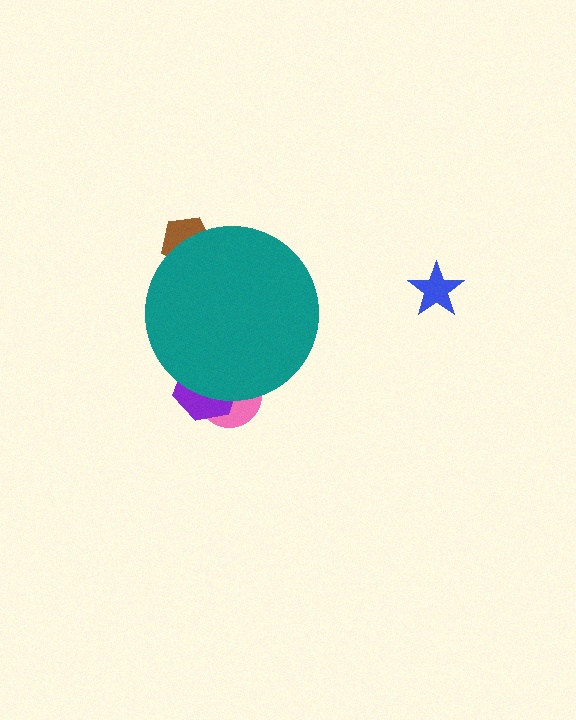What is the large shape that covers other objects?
A teal circle.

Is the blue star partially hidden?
No, the blue star is fully visible.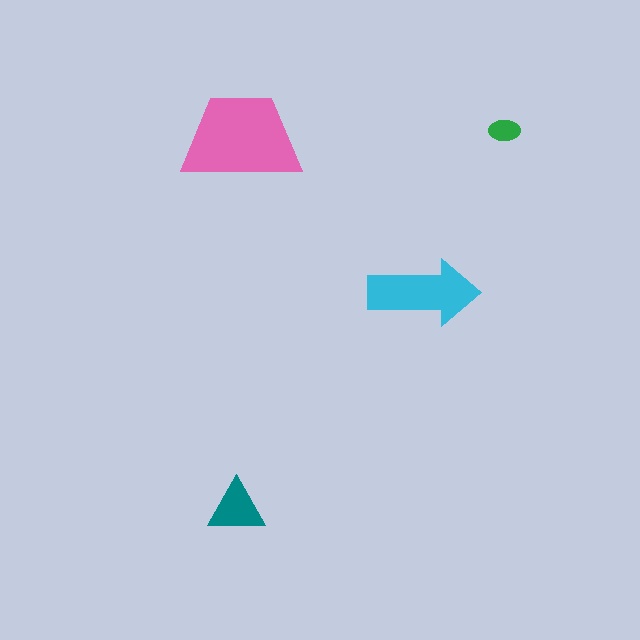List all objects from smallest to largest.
The green ellipse, the teal triangle, the cyan arrow, the pink trapezoid.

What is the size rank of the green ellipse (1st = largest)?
4th.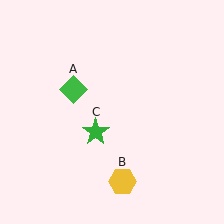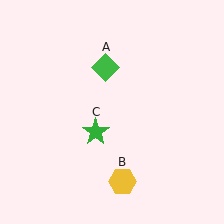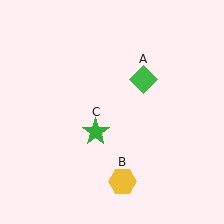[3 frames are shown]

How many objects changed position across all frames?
1 object changed position: green diamond (object A).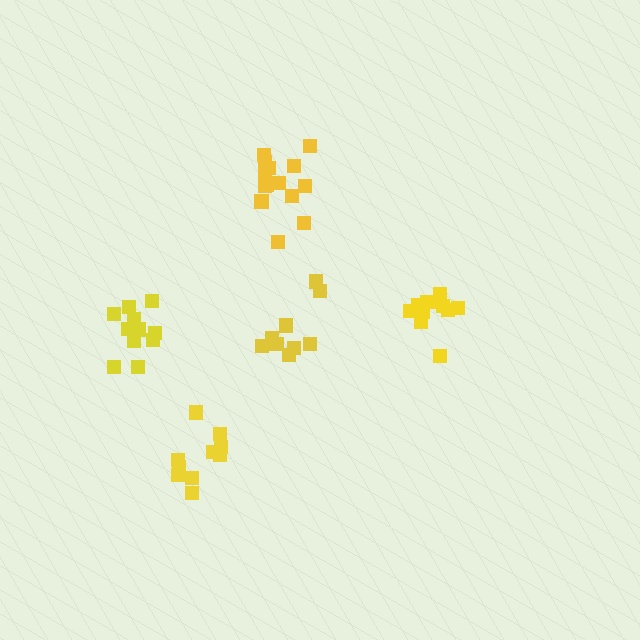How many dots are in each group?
Group 1: 14 dots, Group 2: 11 dots, Group 3: 11 dots, Group 4: 11 dots, Group 5: 9 dots (56 total).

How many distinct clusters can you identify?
There are 5 distinct clusters.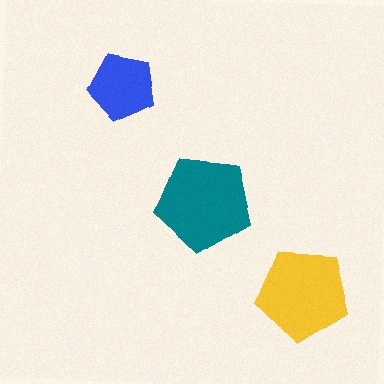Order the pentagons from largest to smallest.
the teal one, the yellow one, the blue one.